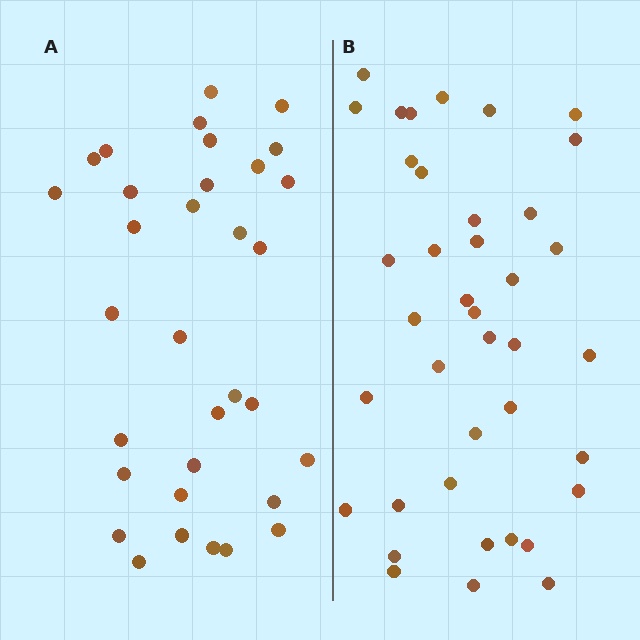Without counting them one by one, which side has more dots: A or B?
Region B (the right region) has more dots.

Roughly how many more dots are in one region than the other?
Region B has about 6 more dots than region A.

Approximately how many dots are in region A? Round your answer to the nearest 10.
About 30 dots. (The exact count is 33, which rounds to 30.)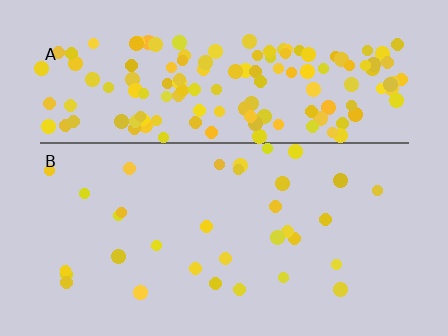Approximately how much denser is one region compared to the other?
Approximately 4.7× — region A over region B.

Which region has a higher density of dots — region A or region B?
A (the top).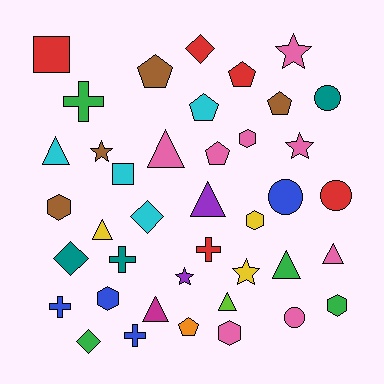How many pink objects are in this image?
There are 8 pink objects.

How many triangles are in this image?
There are 8 triangles.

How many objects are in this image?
There are 40 objects.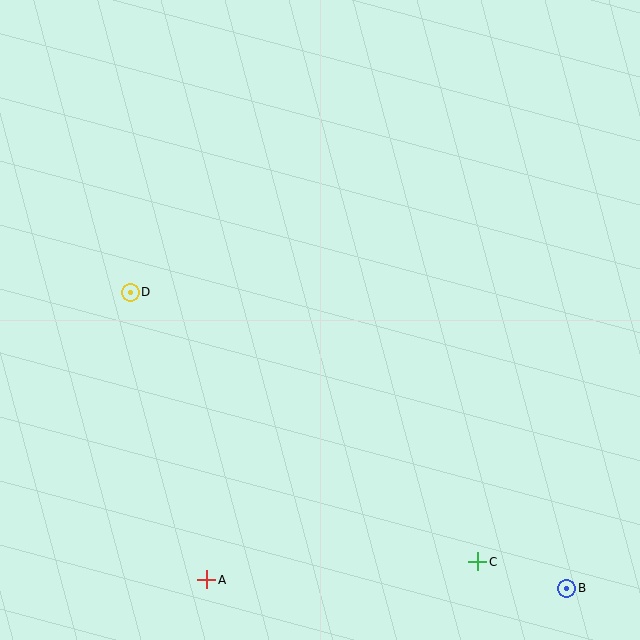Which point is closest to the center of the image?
Point D at (130, 292) is closest to the center.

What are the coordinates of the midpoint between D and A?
The midpoint between D and A is at (169, 436).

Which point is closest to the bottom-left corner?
Point A is closest to the bottom-left corner.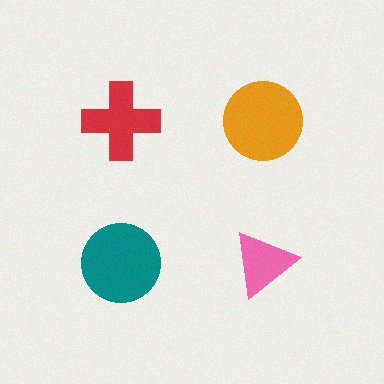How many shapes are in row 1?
2 shapes.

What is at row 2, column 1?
A teal circle.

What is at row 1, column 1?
A red cross.